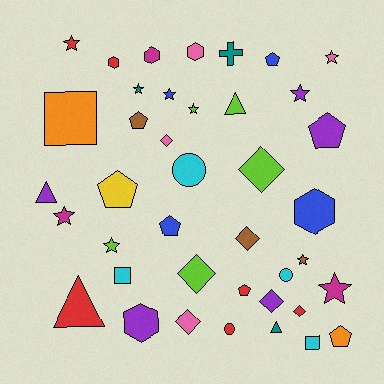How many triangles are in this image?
There are 4 triangles.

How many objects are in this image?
There are 40 objects.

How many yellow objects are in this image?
There is 1 yellow object.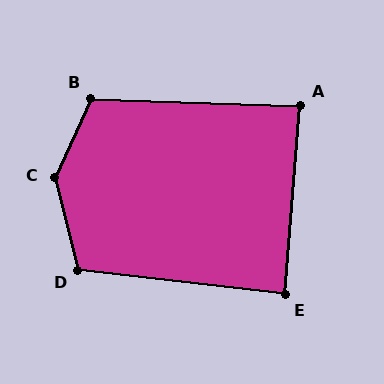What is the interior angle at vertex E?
Approximately 88 degrees (approximately right).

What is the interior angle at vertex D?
Approximately 111 degrees (obtuse).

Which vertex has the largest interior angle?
C, at approximately 141 degrees.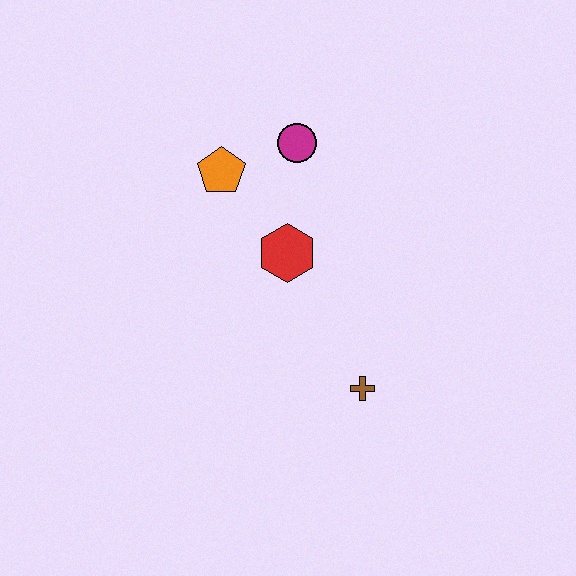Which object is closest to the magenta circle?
The orange pentagon is closest to the magenta circle.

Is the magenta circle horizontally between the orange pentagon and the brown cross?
Yes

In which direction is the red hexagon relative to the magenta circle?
The red hexagon is below the magenta circle.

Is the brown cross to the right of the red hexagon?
Yes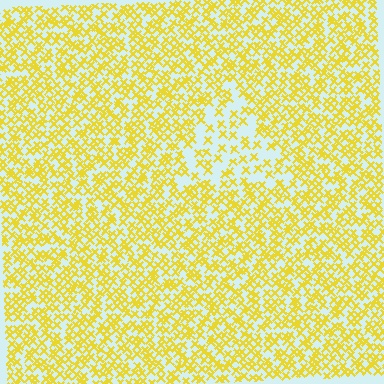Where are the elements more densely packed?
The elements are more densely packed outside the triangle boundary.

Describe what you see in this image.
The image contains small yellow elements arranged at two different densities. A triangle-shaped region is visible where the elements are less densely packed than the surrounding area.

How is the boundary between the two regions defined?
The boundary is defined by a change in element density (approximately 2.1x ratio). All elements are the same color, size, and shape.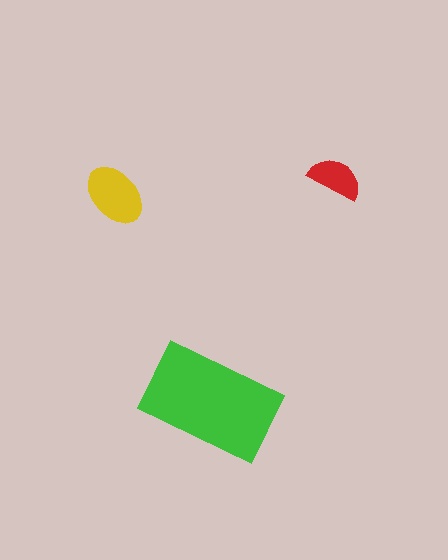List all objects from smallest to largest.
The red semicircle, the yellow ellipse, the green rectangle.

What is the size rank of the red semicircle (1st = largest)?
3rd.